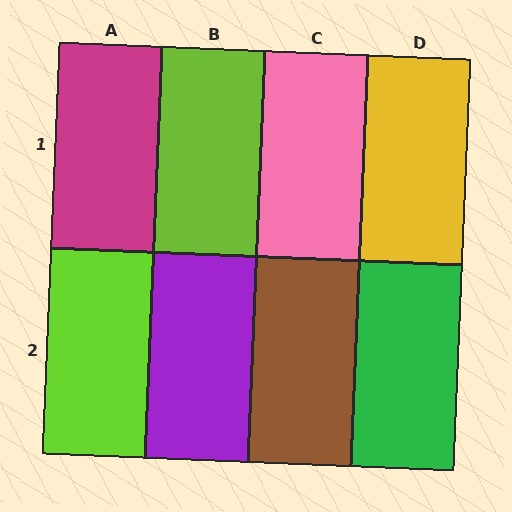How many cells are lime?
2 cells are lime.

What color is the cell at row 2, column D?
Green.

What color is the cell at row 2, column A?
Lime.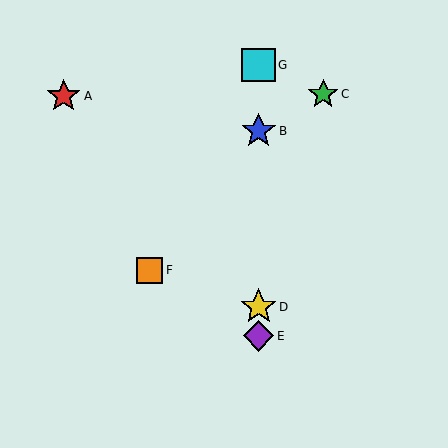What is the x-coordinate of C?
Object C is at x≈323.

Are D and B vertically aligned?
Yes, both are at x≈259.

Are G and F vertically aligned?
No, G is at x≈259 and F is at x≈149.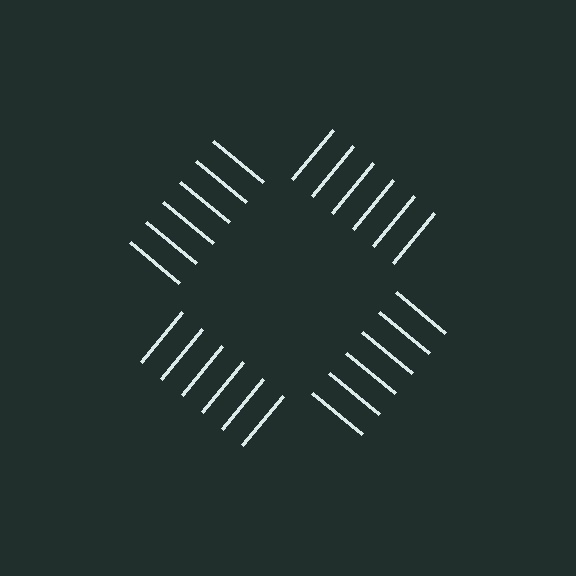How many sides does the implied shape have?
4 sides — the line-ends trace a square.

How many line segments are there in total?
24 — 6 along each of the 4 edges.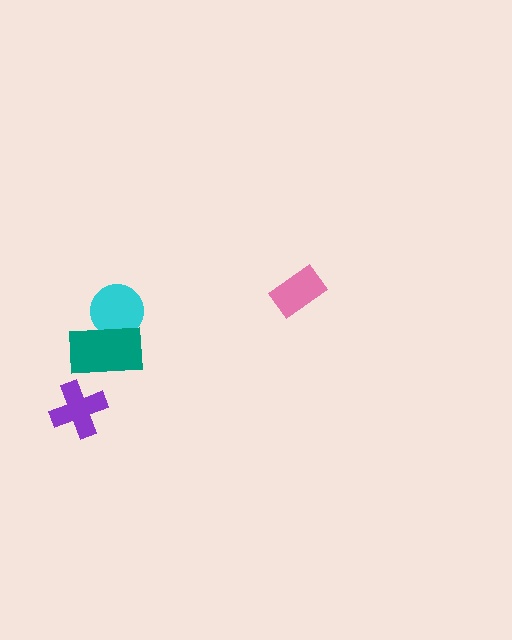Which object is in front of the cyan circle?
The teal rectangle is in front of the cyan circle.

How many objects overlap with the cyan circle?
1 object overlaps with the cyan circle.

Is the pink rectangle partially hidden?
No, no other shape covers it.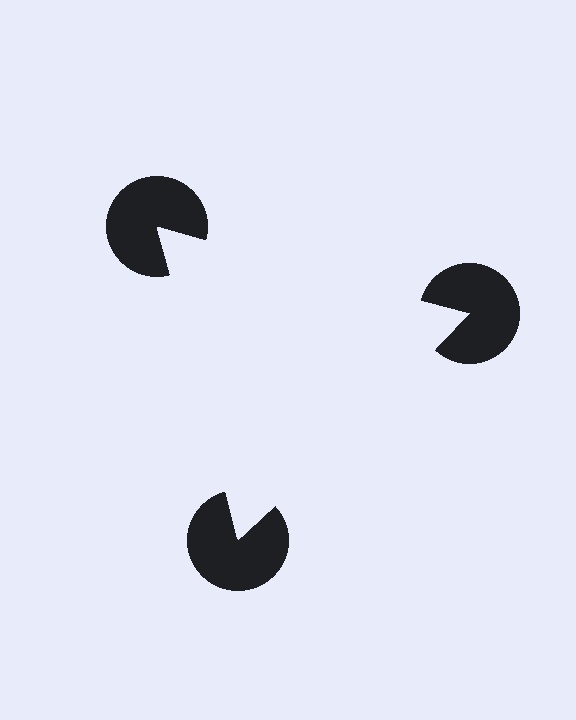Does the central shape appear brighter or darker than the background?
It typically appears slightly brighter than the background, even though no actual brightness change is drawn.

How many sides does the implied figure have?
3 sides.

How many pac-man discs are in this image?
There are 3 — one at each vertex of the illusory triangle.